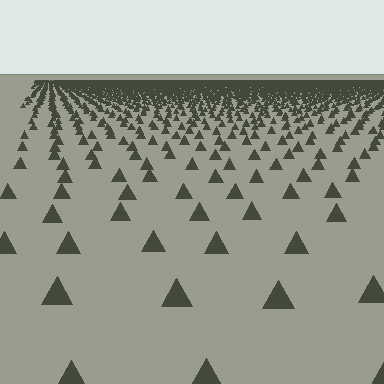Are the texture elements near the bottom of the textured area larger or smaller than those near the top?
Larger. Near the bottom, elements are closer to the viewer and appear at a bigger on-screen size.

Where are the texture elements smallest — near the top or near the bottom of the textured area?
Near the top.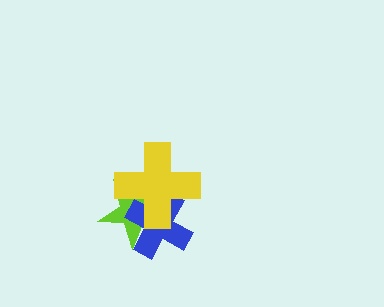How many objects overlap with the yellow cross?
2 objects overlap with the yellow cross.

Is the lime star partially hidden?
Yes, it is partially covered by another shape.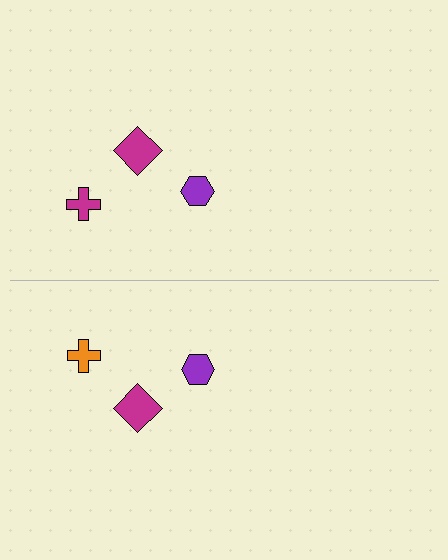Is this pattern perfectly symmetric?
No, the pattern is not perfectly symmetric. The orange cross on the bottom side breaks the symmetry — its mirror counterpart is magenta.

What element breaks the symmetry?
The orange cross on the bottom side breaks the symmetry — its mirror counterpart is magenta.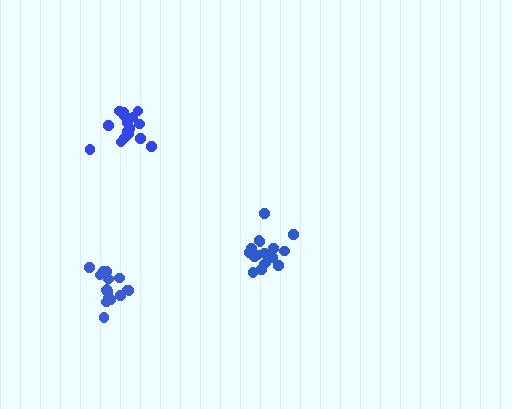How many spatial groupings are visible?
There are 3 spatial groupings.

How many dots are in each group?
Group 1: 17 dots, Group 2: 16 dots, Group 3: 17 dots (50 total).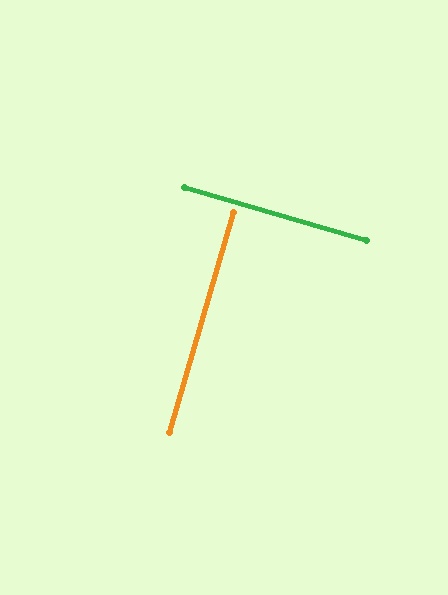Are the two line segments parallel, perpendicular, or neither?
Perpendicular — they meet at approximately 90°.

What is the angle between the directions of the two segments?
Approximately 90 degrees.